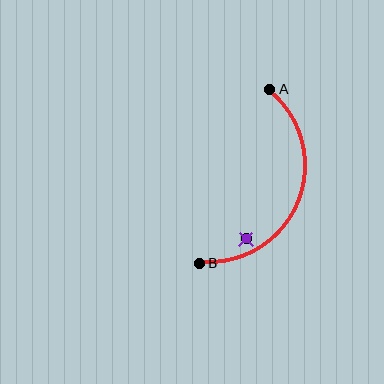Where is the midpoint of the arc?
The arc midpoint is the point on the curve farthest from the straight line joining A and B. It sits to the right of that line.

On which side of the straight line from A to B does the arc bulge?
The arc bulges to the right of the straight line connecting A and B.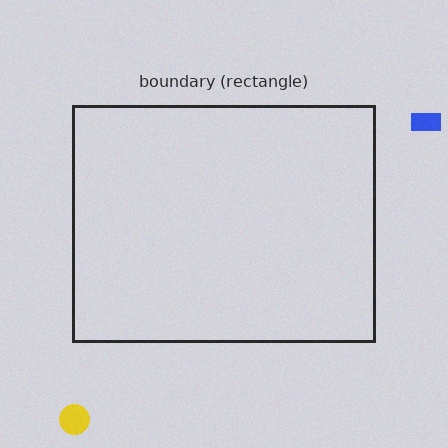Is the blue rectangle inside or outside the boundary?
Outside.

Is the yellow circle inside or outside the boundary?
Outside.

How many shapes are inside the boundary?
0 inside, 2 outside.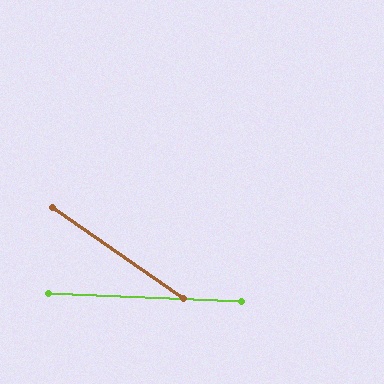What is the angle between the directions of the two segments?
Approximately 32 degrees.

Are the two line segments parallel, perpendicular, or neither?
Neither parallel nor perpendicular — they differ by about 32°.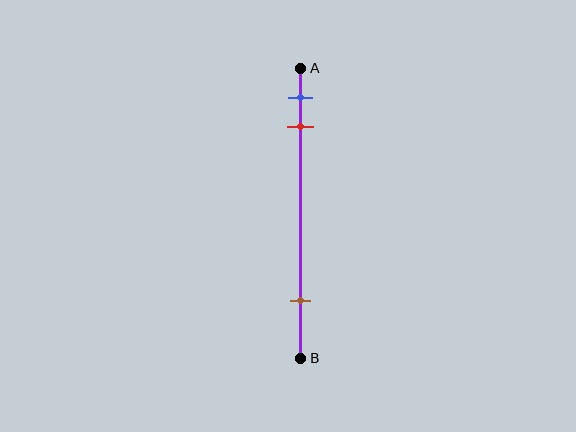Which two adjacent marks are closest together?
The blue and red marks are the closest adjacent pair.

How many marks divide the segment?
There are 3 marks dividing the segment.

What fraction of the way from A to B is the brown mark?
The brown mark is approximately 80% (0.8) of the way from A to B.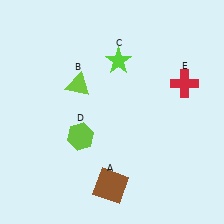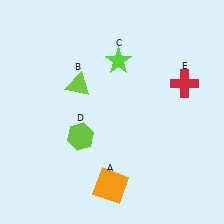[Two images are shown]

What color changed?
The square (A) changed from brown in Image 1 to orange in Image 2.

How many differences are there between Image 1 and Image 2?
There is 1 difference between the two images.